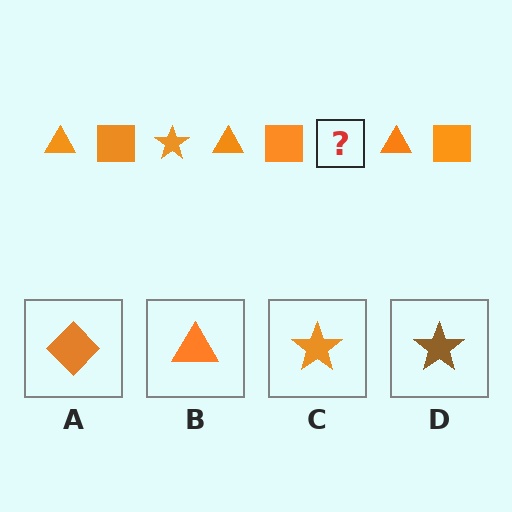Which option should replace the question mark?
Option C.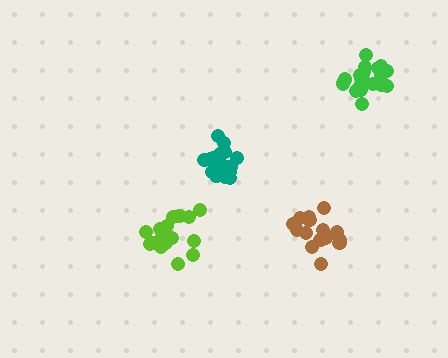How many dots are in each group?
Group 1: 15 dots, Group 2: 19 dots, Group 3: 21 dots, Group 4: 18 dots (73 total).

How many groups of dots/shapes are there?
There are 4 groups.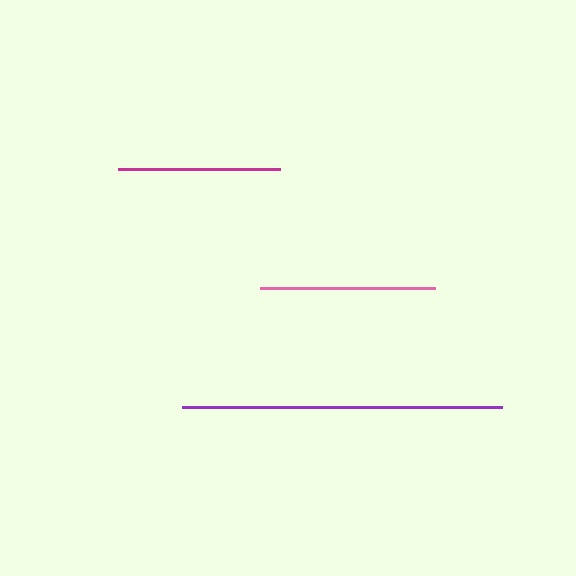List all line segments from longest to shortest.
From longest to shortest: purple, pink, magenta.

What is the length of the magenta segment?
The magenta segment is approximately 162 pixels long.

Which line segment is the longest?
The purple line is the longest at approximately 321 pixels.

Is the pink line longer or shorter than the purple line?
The purple line is longer than the pink line.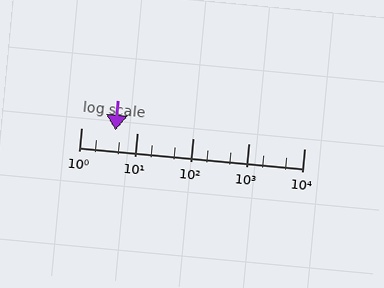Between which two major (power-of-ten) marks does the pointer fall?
The pointer is between 1 and 10.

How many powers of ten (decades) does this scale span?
The scale spans 4 decades, from 1 to 10000.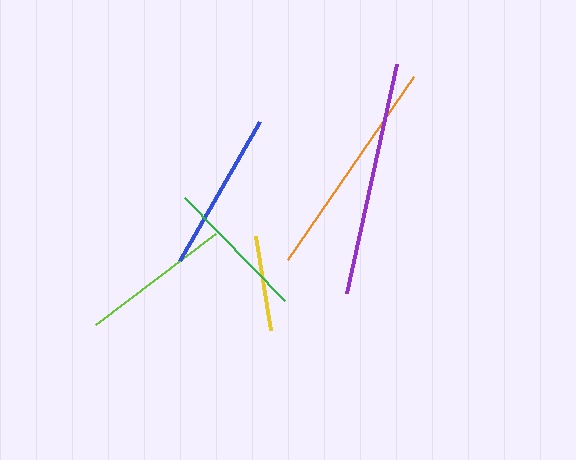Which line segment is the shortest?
The yellow line is the shortest at approximately 95 pixels.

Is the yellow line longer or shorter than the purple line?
The purple line is longer than the yellow line.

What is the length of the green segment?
The green segment is approximately 144 pixels long.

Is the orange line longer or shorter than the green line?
The orange line is longer than the green line.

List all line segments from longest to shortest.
From longest to shortest: purple, orange, blue, lime, green, yellow.